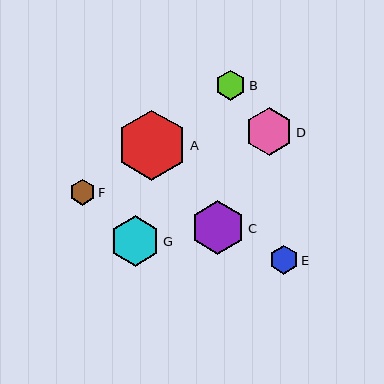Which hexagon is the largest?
Hexagon A is the largest with a size of approximately 70 pixels.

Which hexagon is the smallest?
Hexagon F is the smallest with a size of approximately 26 pixels.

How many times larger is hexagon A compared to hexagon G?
Hexagon A is approximately 1.4 times the size of hexagon G.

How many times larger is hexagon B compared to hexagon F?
Hexagon B is approximately 1.2 times the size of hexagon F.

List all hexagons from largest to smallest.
From largest to smallest: A, C, G, D, B, E, F.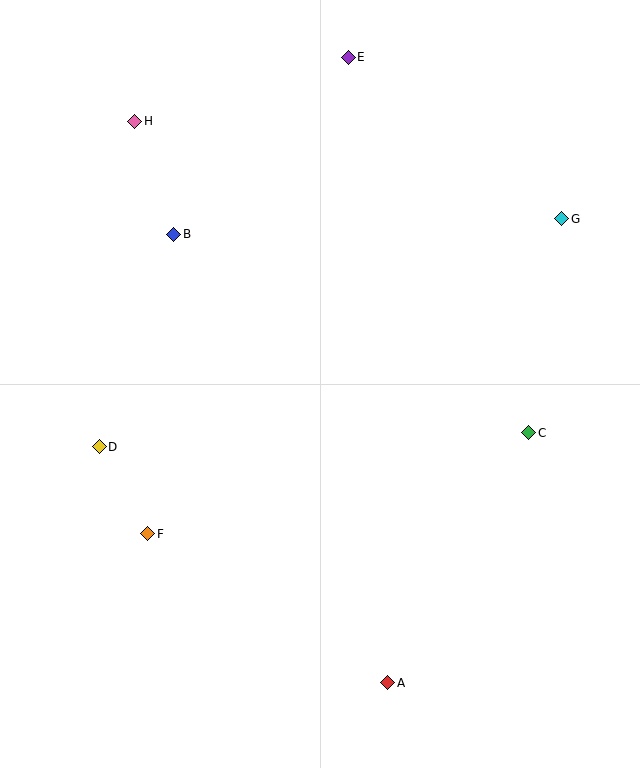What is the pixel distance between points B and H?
The distance between B and H is 120 pixels.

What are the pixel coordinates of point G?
Point G is at (562, 219).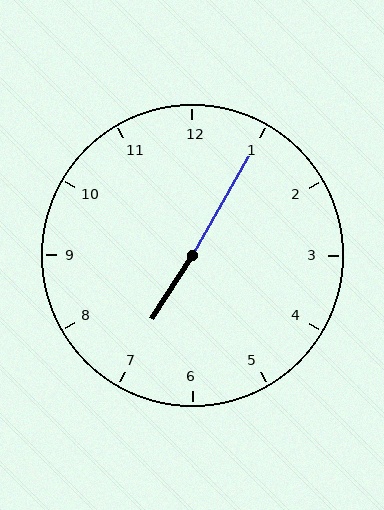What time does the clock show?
7:05.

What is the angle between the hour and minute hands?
Approximately 178 degrees.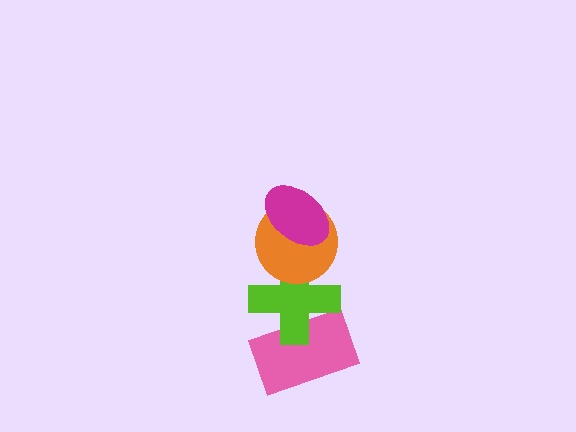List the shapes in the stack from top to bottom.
From top to bottom: the magenta ellipse, the orange circle, the lime cross, the pink rectangle.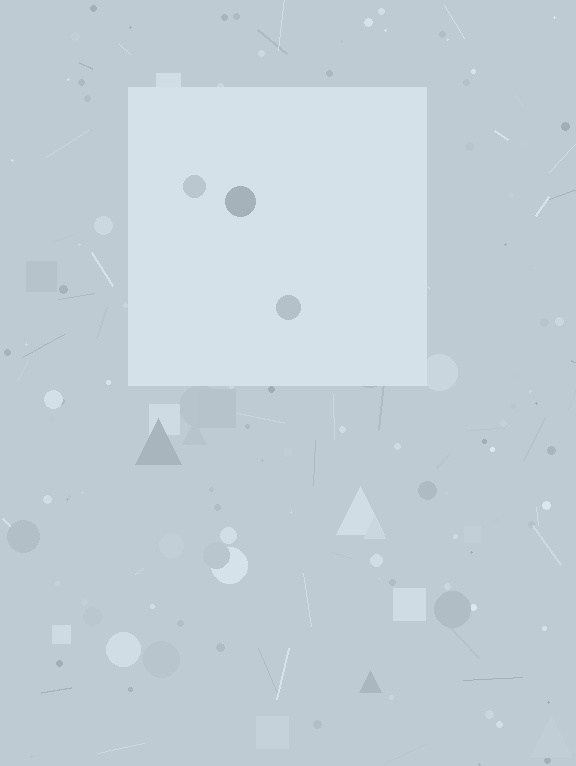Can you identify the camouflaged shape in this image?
The camouflaged shape is a square.